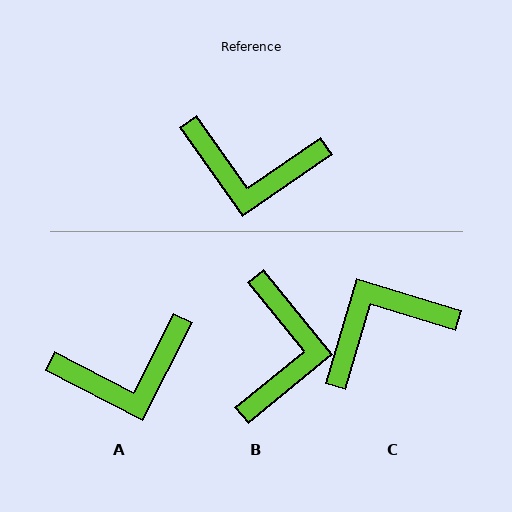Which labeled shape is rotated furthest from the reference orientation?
C, about 142 degrees away.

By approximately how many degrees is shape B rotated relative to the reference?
Approximately 94 degrees counter-clockwise.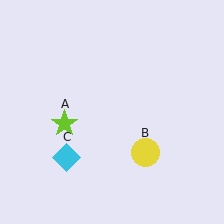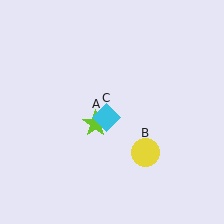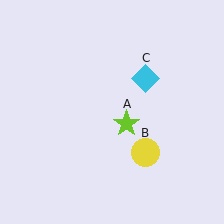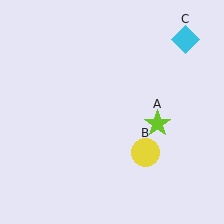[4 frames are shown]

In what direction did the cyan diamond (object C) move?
The cyan diamond (object C) moved up and to the right.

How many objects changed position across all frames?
2 objects changed position: lime star (object A), cyan diamond (object C).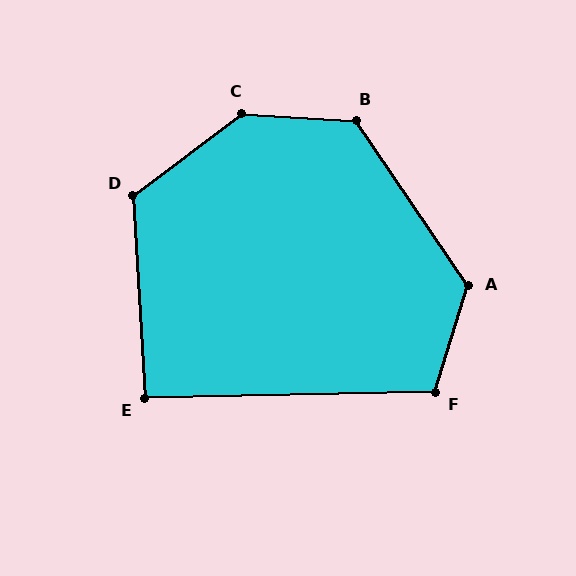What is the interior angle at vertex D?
Approximately 124 degrees (obtuse).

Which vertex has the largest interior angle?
C, at approximately 139 degrees.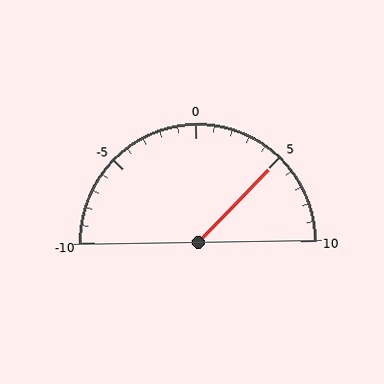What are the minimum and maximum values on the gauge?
The gauge ranges from -10 to 10.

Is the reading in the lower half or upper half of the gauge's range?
The reading is in the upper half of the range (-10 to 10).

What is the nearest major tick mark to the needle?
The nearest major tick mark is 5.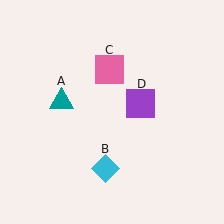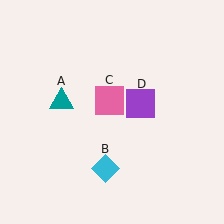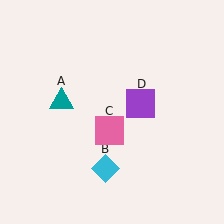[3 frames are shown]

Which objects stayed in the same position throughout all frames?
Teal triangle (object A) and cyan diamond (object B) and purple square (object D) remained stationary.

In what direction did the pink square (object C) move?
The pink square (object C) moved down.